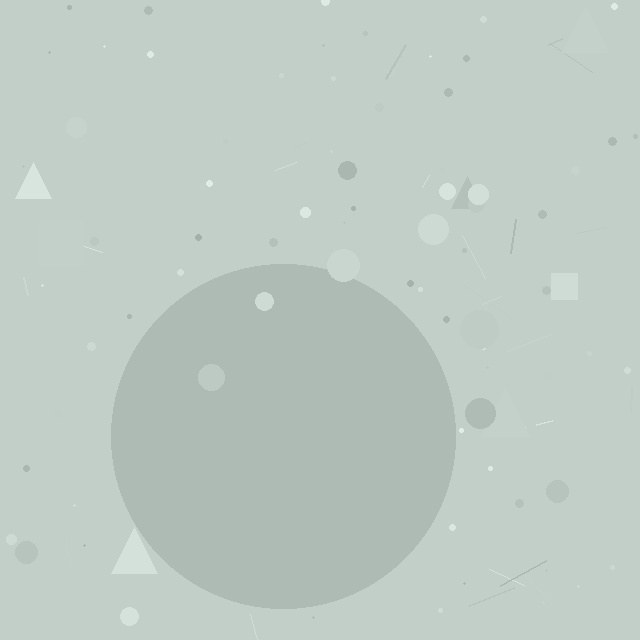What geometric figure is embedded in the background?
A circle is embedded in the background.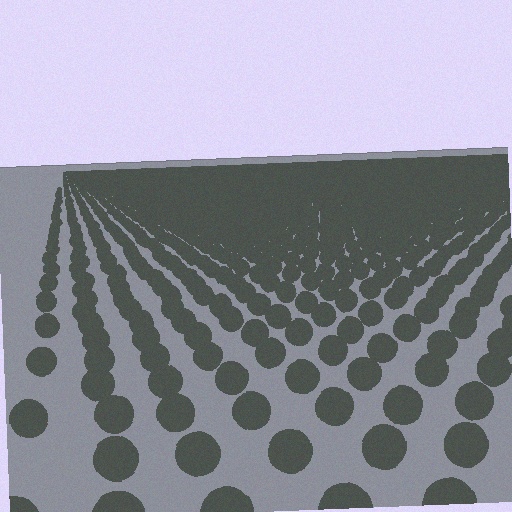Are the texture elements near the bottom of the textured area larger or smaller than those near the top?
Larger. Near the bottom, elements are closer to the viewer and appear at a bigger on-screen size.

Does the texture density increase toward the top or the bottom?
Density increases toward the top.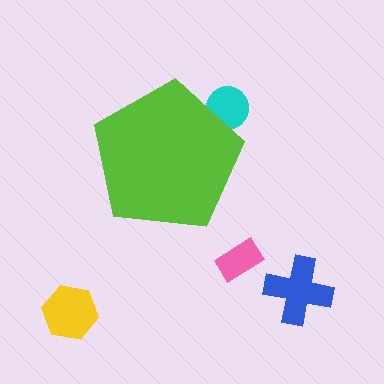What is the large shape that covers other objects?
A lime pentagon.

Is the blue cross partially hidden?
No, the blue cross is fully visible.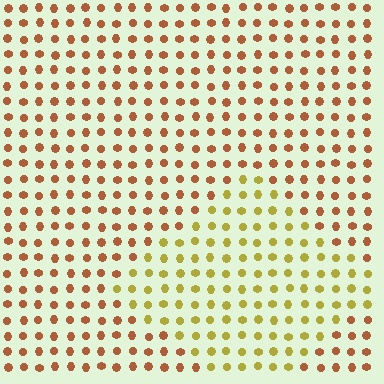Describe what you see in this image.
The image is filled with small brown elements in a uniform arrangement. A diamond-shaped region is visible where the elements are tinted to a slightly different hue, forming a subtle color boundary.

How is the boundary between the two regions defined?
The boundary is defined purely by a slight shift in hue (about 39 degrees). Spacing, size, and orientation are identical on both sides.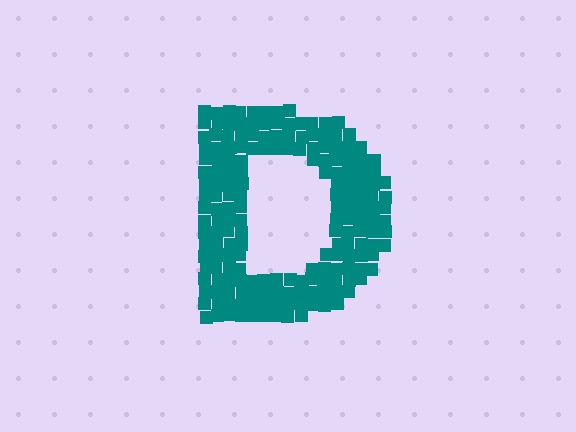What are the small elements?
The small elements are squares.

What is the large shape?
The large shape is the letter D.